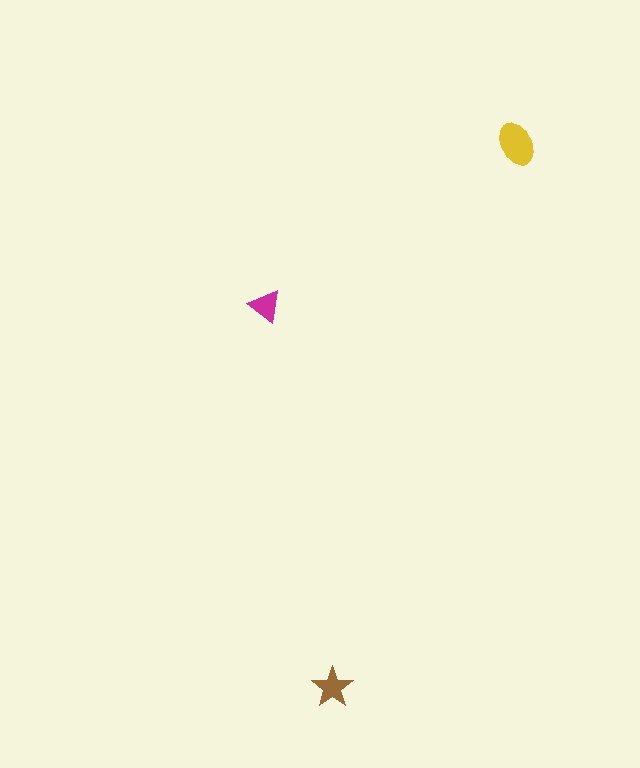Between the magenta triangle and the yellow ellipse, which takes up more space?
The yellow ellipse.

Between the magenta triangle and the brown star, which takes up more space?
The brown star.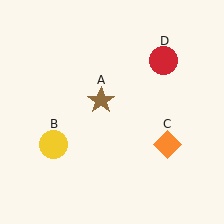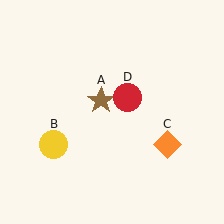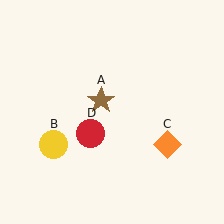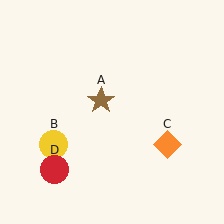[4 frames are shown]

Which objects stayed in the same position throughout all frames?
Brown star (object A) and yellow circle (object B) and orange diamond (object C) remained stationary.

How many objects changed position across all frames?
1 object changed position: red circle (object D).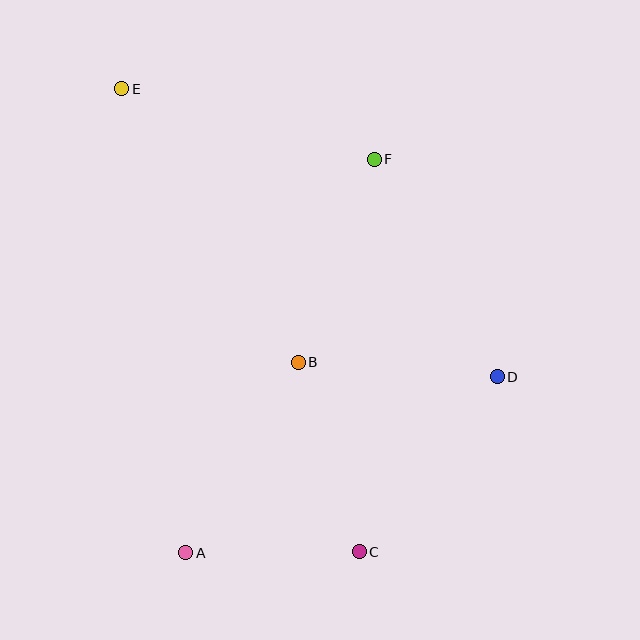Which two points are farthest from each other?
Points C and E are farthest from each other.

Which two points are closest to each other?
Points A and C are closest to each other.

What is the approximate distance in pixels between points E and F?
The distance between E and F is approximately 262 pixels.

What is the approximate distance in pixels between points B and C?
The distance between B and C is approximately 199 pixels.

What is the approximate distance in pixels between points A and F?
The distance between A and F is approximately 436 pixels.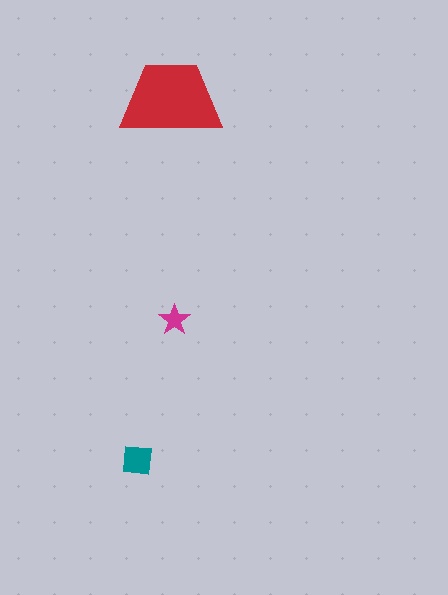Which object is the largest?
The red trapezoid.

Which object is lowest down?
The teal square is bottommost.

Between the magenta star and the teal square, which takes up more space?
The teal square.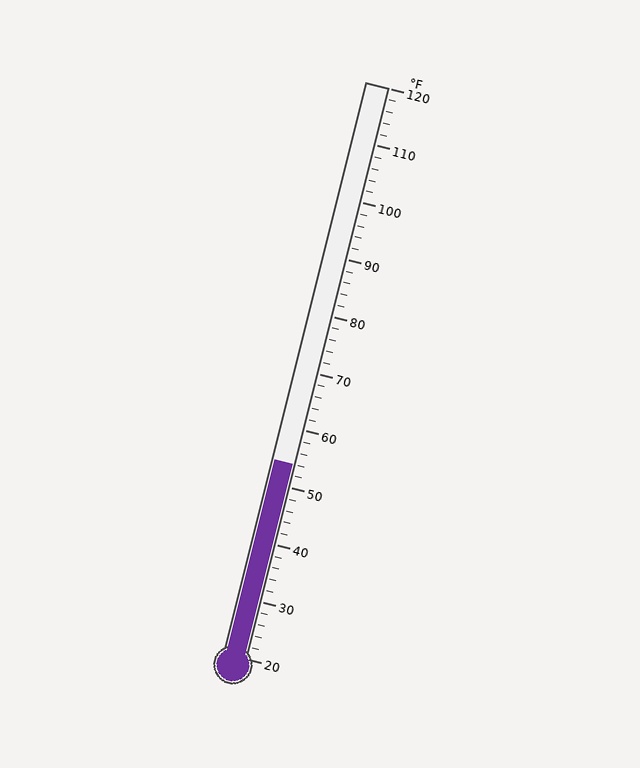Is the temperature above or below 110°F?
The temperature is below 110°F.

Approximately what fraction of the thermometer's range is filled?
The thermometer is filled to approximately 35% of its range.